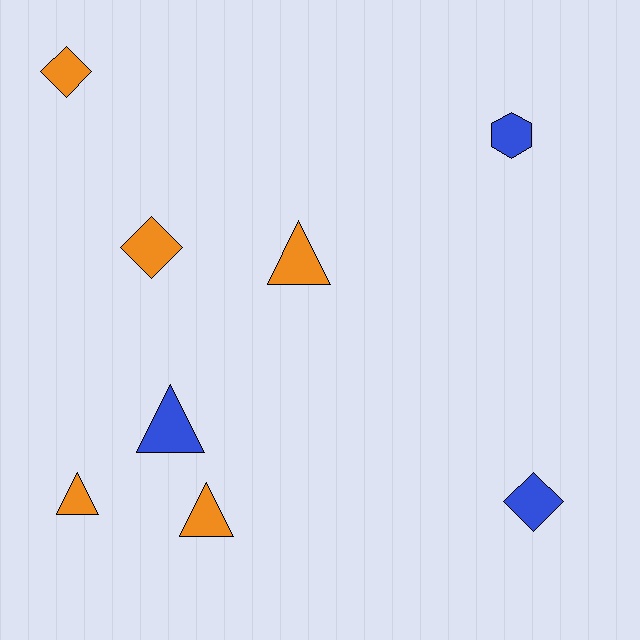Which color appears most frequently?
Orange, with 5 objects.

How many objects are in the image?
There are 8 objects.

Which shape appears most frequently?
Triangle, with 4 objects.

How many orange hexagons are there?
There are no orange hexagons.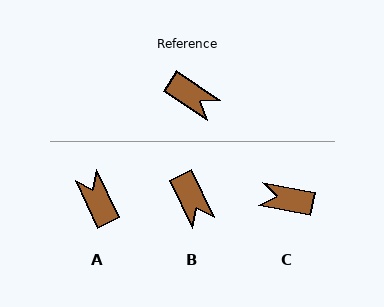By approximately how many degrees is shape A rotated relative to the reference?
Approximately 149 degrees counter-clockwise.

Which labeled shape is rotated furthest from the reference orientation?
C, about 158 degrees away.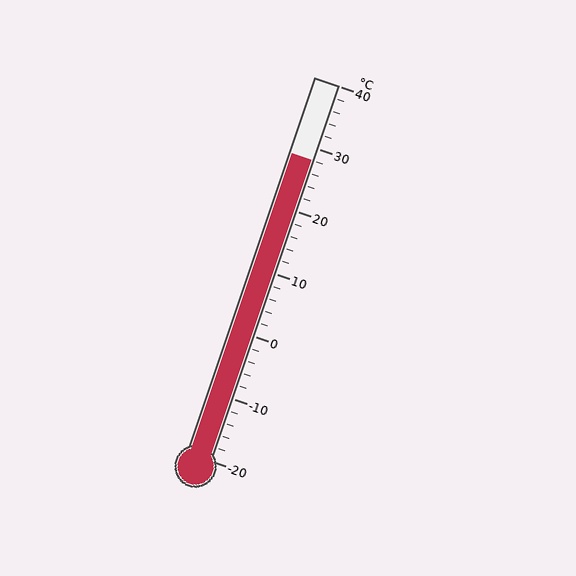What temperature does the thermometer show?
The thermometer shows approximately 28°C.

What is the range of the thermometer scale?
The thermometer scale ranges from -20°C to 40°C.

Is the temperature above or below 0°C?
The temperature is above 0°C.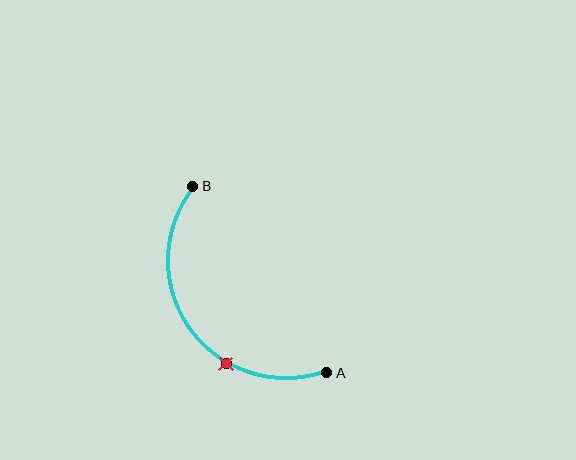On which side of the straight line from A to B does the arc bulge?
The arc bulges below and to the left of the straight line connecting A and B.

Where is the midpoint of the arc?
The arc midpoint is the point on the curve farthest from the straight line joining A and B. It sits below and to the left of that line.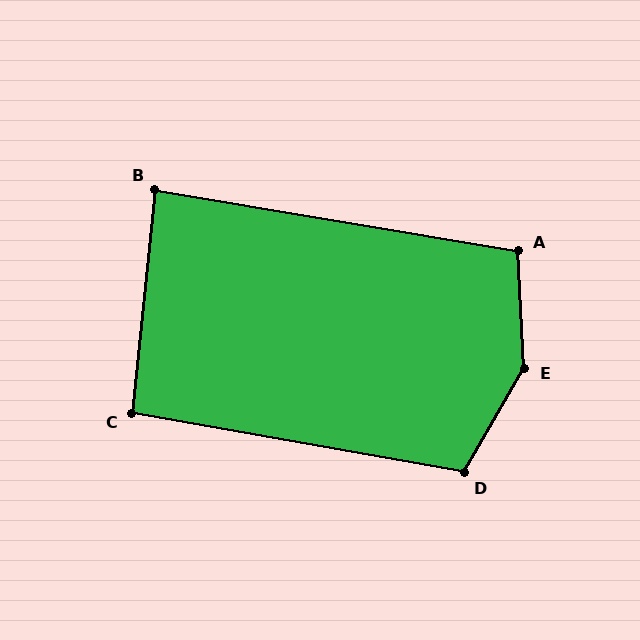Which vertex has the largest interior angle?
E, at approximately 147 degrees.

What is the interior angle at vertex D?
Approximately 110 degrees (obtuse).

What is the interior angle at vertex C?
Approximately 94 degrees (approximately right).